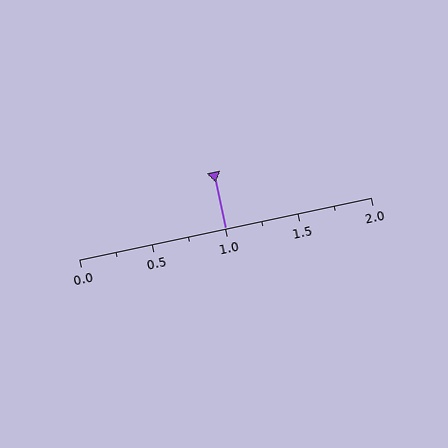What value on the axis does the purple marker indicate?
The marker indicates approximately 1.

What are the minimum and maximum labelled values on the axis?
The axis runs from 0.0 to 2.0.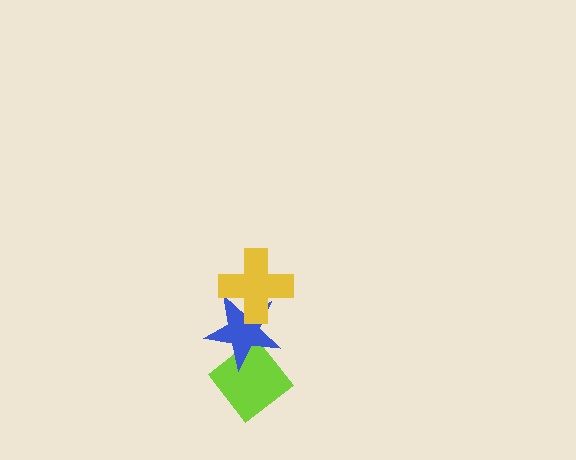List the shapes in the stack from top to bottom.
From top to bottom: the yellow cross, the blue star, the lime diamond.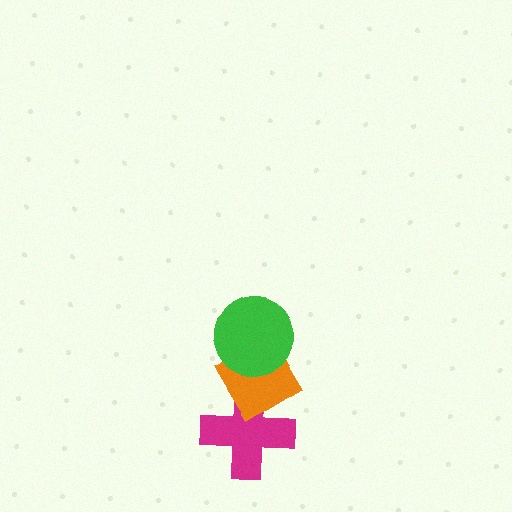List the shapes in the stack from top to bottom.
From top to bottom: the green circle, the orange diamond, the magenta cross.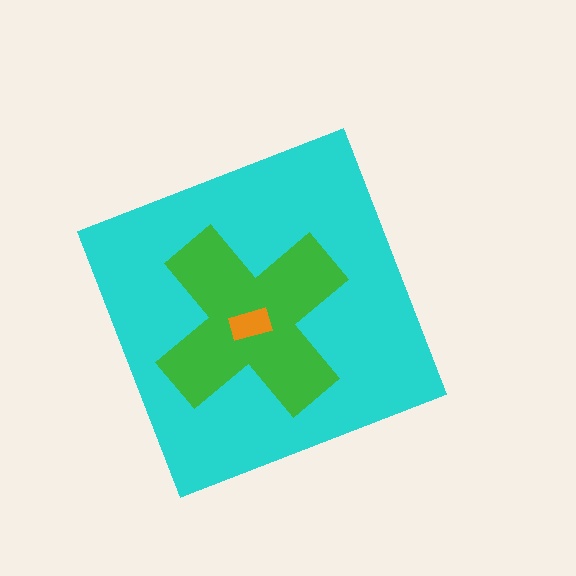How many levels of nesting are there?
3.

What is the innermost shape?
The orange rectangle.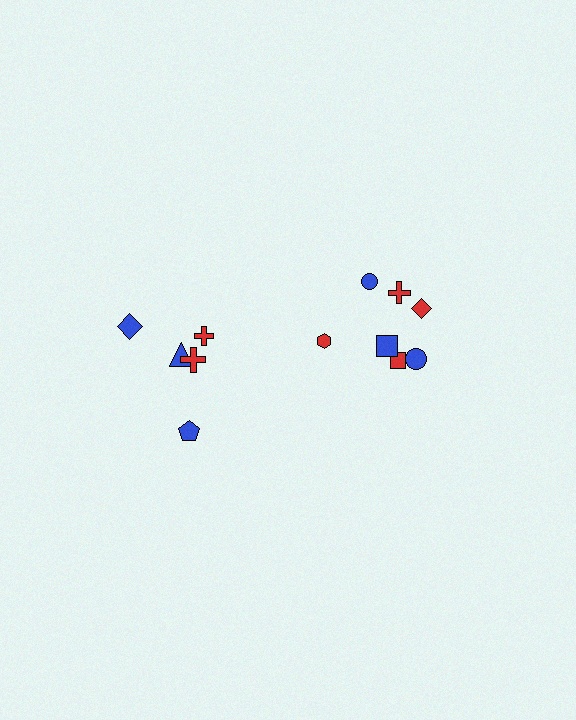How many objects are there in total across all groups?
There are 12 objects.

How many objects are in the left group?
There are 5 objects.